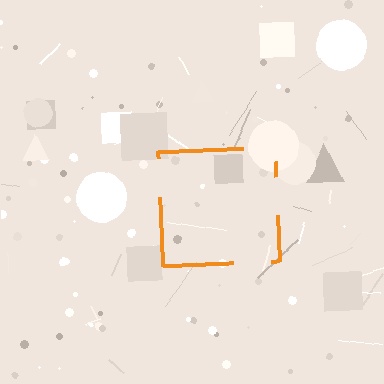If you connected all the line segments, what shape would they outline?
They would outline a square.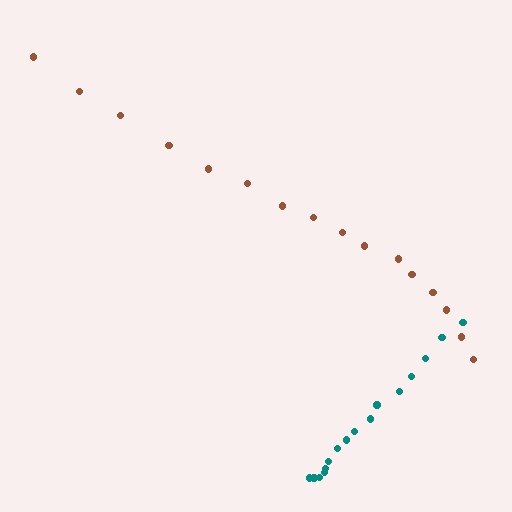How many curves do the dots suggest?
There are 2 distinct paths.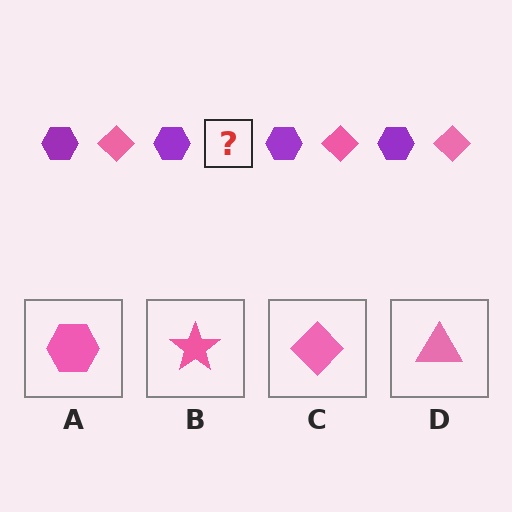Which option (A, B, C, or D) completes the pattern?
C.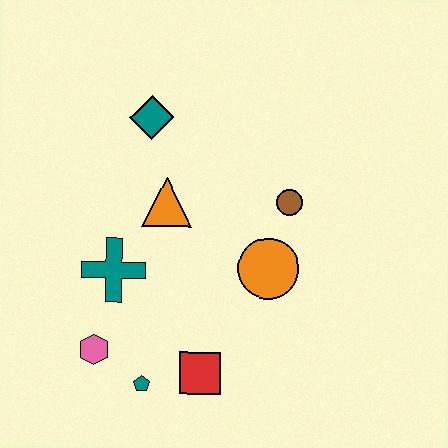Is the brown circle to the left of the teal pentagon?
No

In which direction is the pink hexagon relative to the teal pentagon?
The pink hexagon is to the left of the teal pentagon.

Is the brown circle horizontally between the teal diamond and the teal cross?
No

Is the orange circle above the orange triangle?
No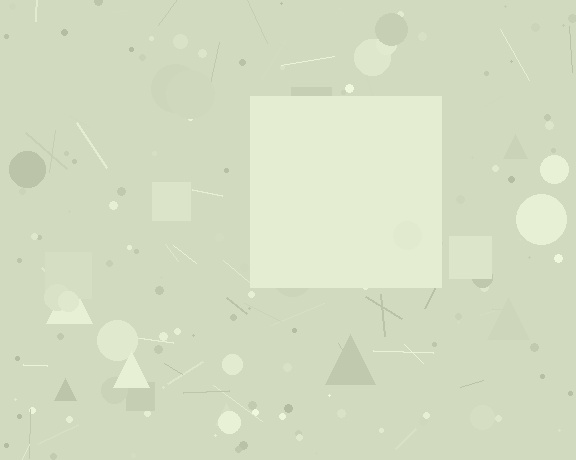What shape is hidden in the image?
A square is hidden in the image.